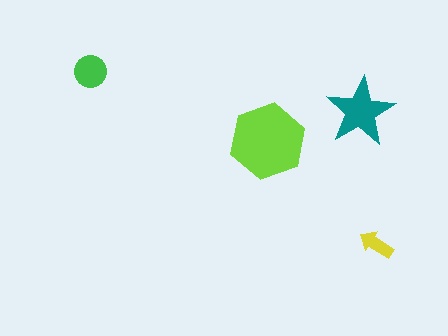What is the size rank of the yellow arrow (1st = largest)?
4th.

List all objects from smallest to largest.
The yellow arrow, the green circle, the teal star, the lime hexagon.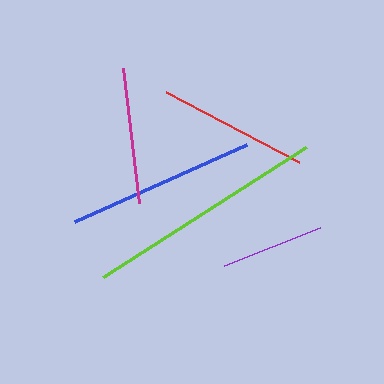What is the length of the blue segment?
The blue segment is approximately 189 pixels long.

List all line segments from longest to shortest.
From longest to shortest: lime, blue, red, magenta, purple.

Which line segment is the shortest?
The purple line is the shortest at approximately 103 pixels.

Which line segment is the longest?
The lime line is the longest at approximately 241 pixels.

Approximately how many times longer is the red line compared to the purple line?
The red line is approximately 1.5 times the length of the purple line.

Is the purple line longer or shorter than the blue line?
The blue line is longer than the purple line.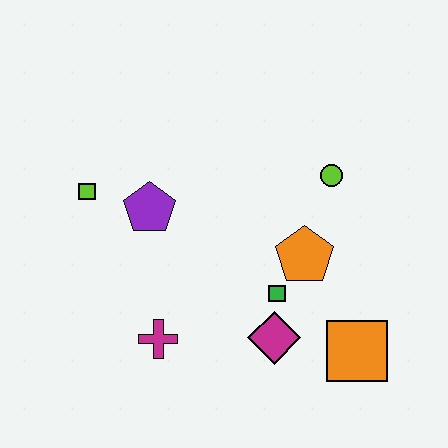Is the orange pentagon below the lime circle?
Yes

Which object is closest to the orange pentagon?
The green square is closest to the orange pentagon.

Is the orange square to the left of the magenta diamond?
No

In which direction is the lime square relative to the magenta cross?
The lime square is above the magenta cross.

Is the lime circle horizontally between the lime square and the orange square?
Yes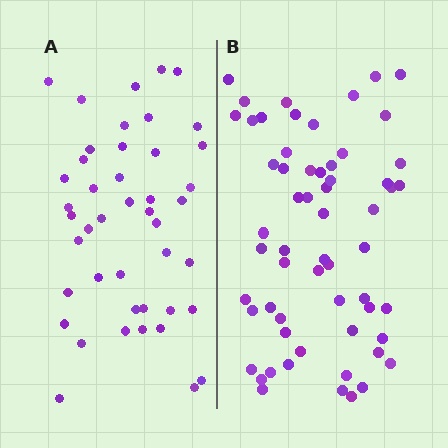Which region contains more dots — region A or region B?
Region B (the right region) has more dots.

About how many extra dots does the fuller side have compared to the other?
Region B has approximately 15 more dots than region A.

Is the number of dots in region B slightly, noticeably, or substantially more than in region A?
Region B has noticeably more, but not dramatically so. The ratio is roughly 1.4 to 1.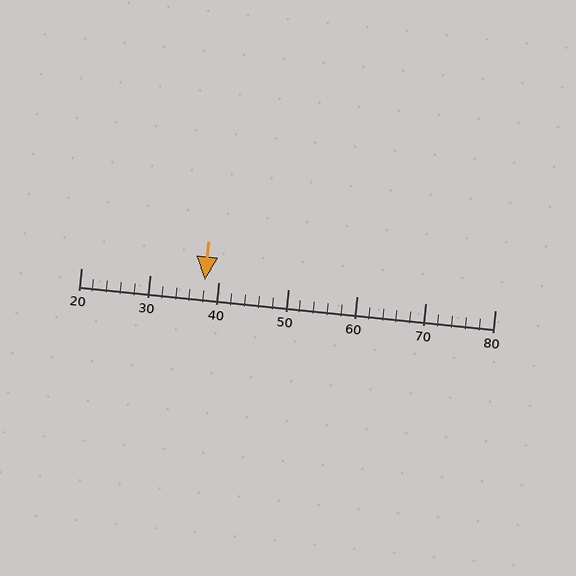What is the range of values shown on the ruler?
The ruler shows values from 20 to 80.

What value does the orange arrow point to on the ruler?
The orange arrow points to approximately 38.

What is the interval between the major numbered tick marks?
The major tick marks are spaced 10 units apart.